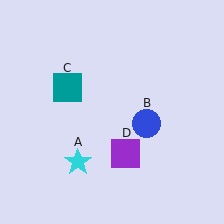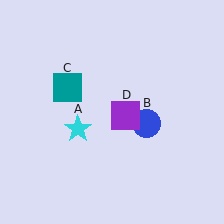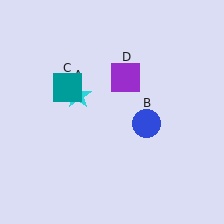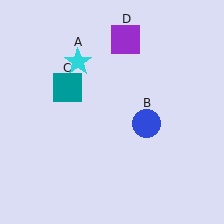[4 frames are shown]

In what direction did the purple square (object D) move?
The purple square (object D) moved up.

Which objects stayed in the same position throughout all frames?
Blue circle (object B) and teal square (object C) remained stationary.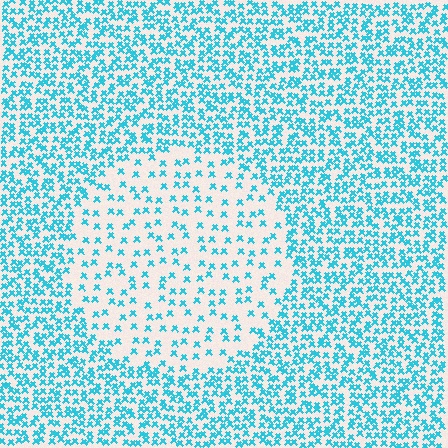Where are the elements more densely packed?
The elements are more densely packed outside the circle boundary.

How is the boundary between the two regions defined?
The boundary is defined by a change in element density (approximately 2.5x ratio). All elements are the same color, size, and shape.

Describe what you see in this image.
The image contains small cyan elements arranged at two different densities. A circle-shaped region is visible where the elements are less densely packed than the surrounding area.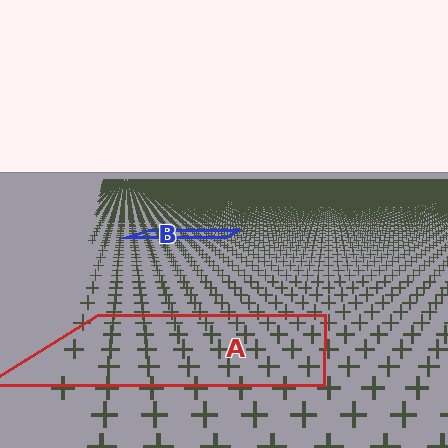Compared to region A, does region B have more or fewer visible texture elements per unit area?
Region B has more texture elements per unit area — they are packed more densely because it is farther away.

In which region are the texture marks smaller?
The texture marks are smaller in region B, because it is farther away.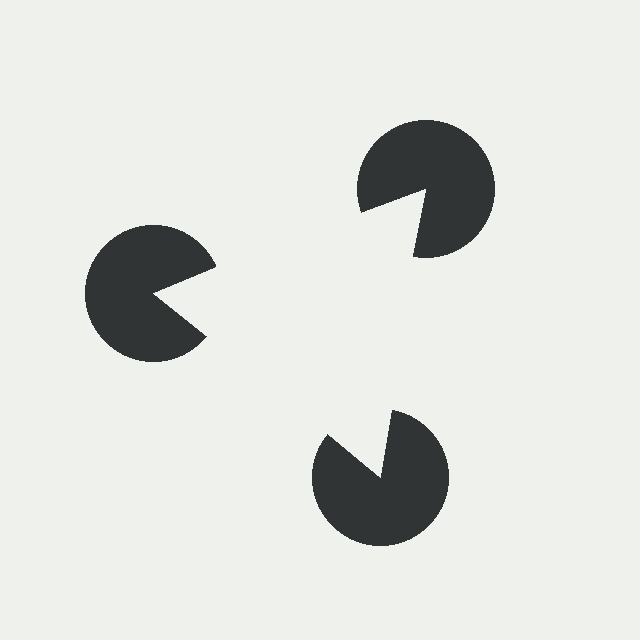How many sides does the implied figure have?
3 sides.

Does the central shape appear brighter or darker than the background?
It typically appears slightly brighter than the background, even though no actual brightness change is drawn.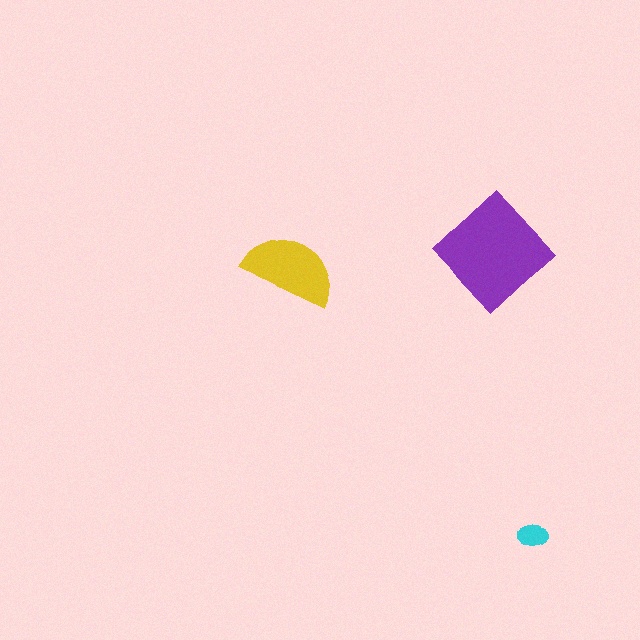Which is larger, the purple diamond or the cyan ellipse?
The purple diamond.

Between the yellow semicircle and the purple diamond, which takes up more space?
The purple diamond.